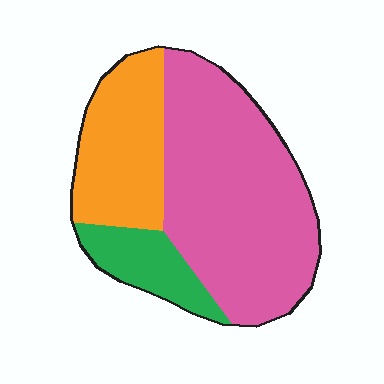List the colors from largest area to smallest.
From largest to smallest: pink, orange, green.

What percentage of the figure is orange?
Orange takes up between a sixth and a third of the figure.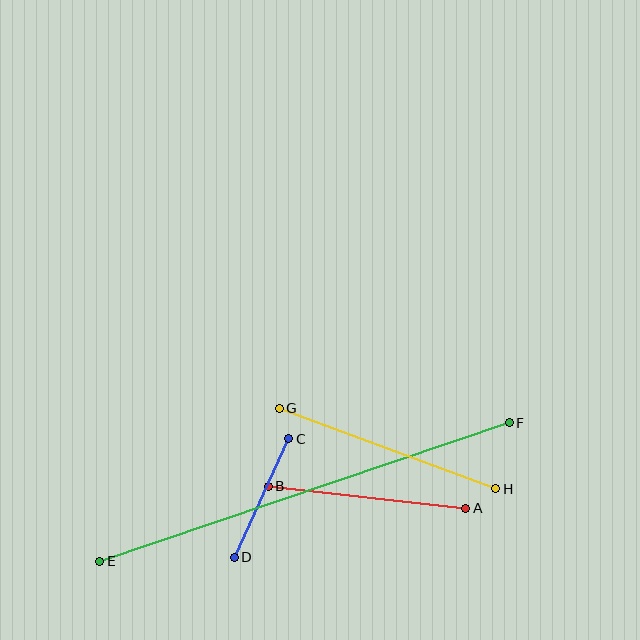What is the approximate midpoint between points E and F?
The midpoint is at approximately (304, 492) pixels.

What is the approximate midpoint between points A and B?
The midpoint is at approximately (367, 497) pixels.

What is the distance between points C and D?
The distance is approximately 131 pixels.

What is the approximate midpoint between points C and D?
The midpoint is at approximately (261, 498) pixels.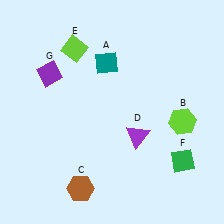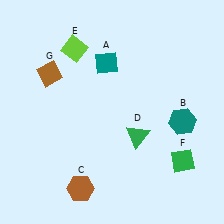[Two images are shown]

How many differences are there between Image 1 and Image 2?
There are 3 differences between the two images.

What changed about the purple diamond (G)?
In Image 1, G is purple. In Image 2, it changed to brown.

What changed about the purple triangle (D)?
In Image 1, D is purple. In Image 2, it changed to green.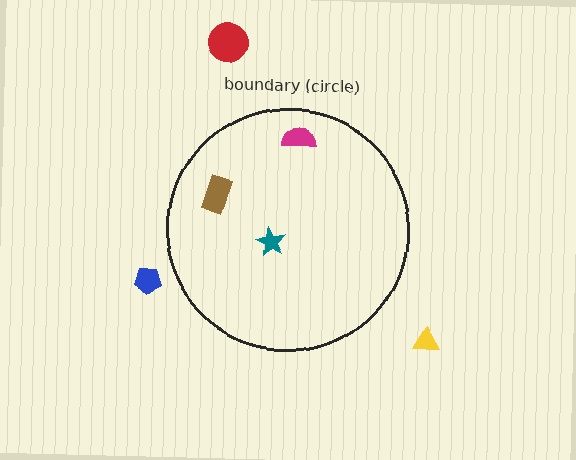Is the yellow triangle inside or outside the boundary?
Outside.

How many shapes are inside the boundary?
3 inside, 3 outside.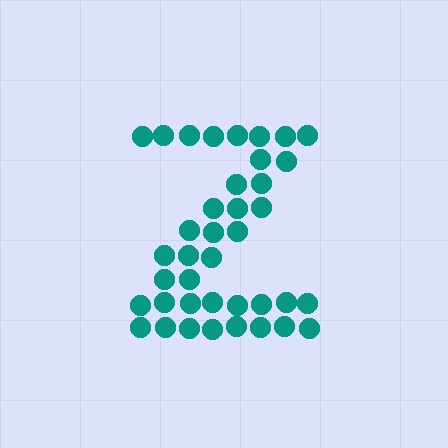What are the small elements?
The small elements are circles.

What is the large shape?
The large shape is the letter Z.